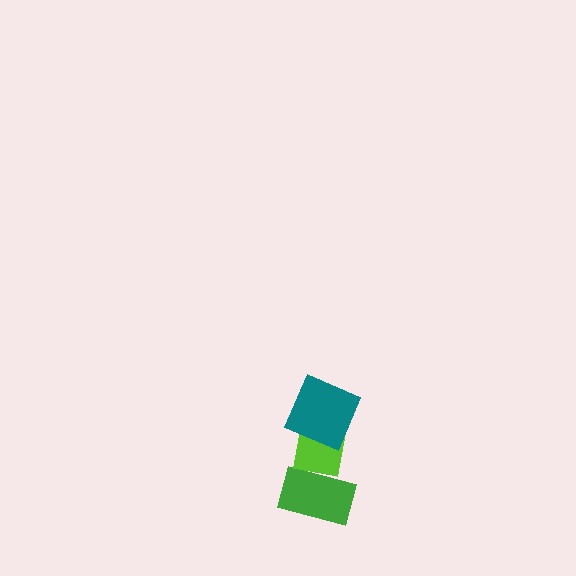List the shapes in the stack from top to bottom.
From top to bottom: the teal square, the lime square, the green rectangle.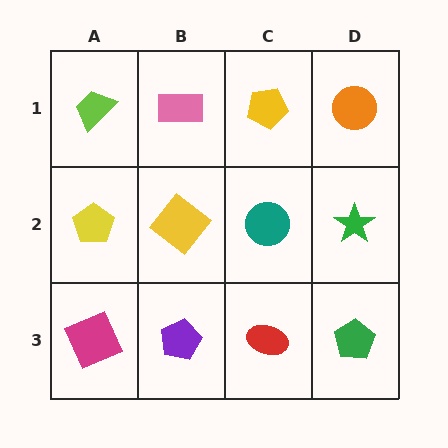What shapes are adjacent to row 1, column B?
A yellow diamond (row 2, column B), a lime trapezoid (row 1, column A), a yellow pentagon (row 1, column C).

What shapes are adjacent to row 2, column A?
A lime trapezoid (row 1, column A), a magenta square (row 3, column A), a yellow diamond (row 2, column B).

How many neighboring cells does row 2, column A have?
3.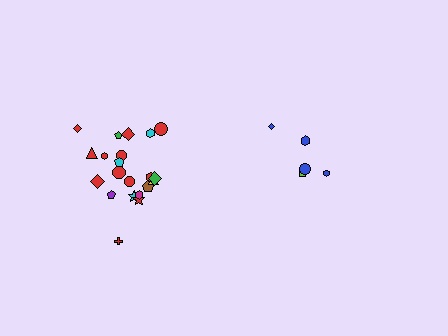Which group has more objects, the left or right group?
The left group.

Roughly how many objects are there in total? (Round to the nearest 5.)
Roughly 25 objects in total.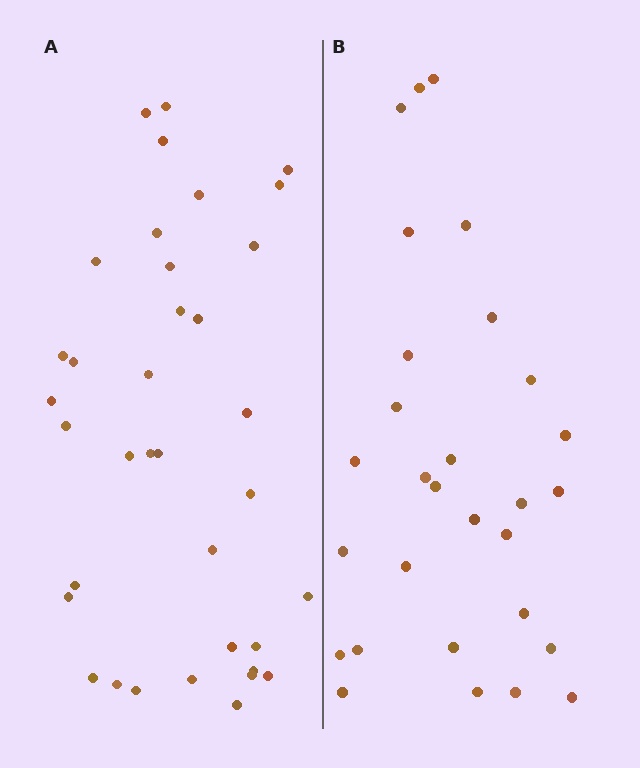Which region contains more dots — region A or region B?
Region A (the left region) has more dots.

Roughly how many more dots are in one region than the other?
Region A has roughly 8 or so more dots than region B.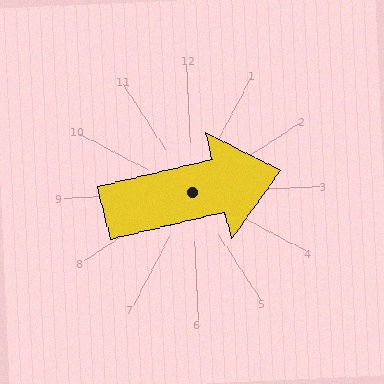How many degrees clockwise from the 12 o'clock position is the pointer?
Approximately 79 degrees.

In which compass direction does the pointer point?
East.